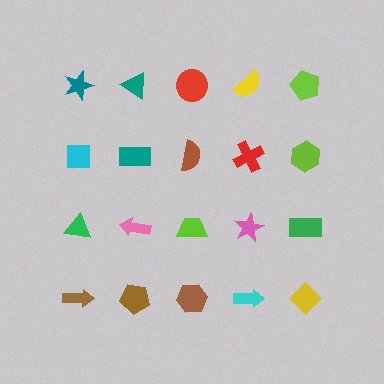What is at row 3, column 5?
A green rectangle.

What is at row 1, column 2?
A teal triangle.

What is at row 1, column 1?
A teal star.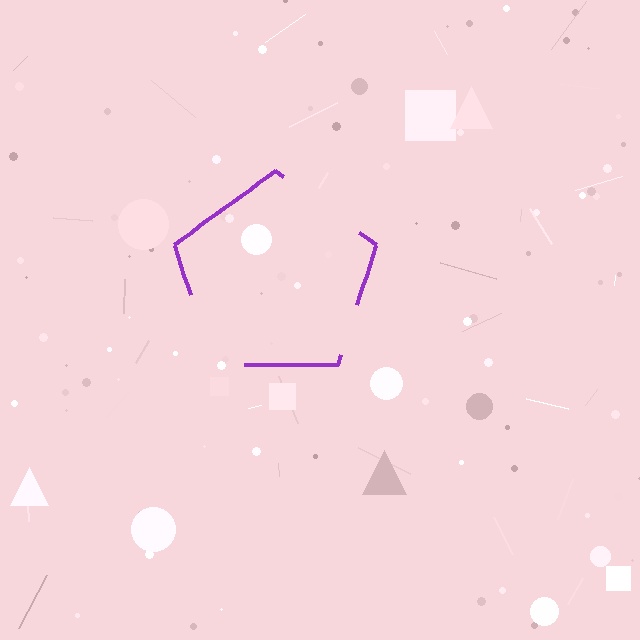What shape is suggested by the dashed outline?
The dashed outline suggests a pentagon.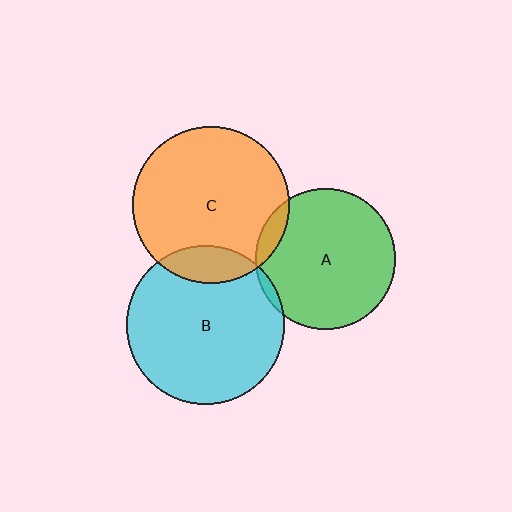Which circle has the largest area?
Circle B (cyan).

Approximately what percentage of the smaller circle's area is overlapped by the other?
Approximately 5%.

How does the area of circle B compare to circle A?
Approximately 1.3 times.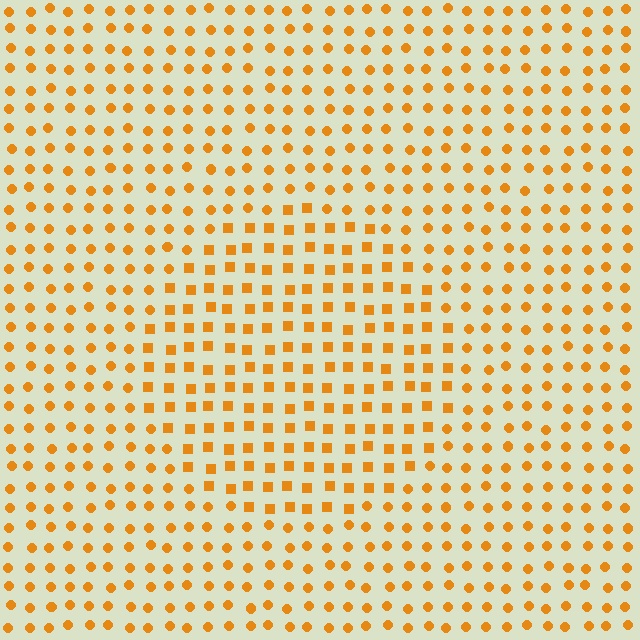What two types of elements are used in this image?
The image uses squares inside the circle region and circles outside it.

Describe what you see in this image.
The image is filled with small orange elements arranged in a uniform grid. A circle-shaped region contains squares, while the surrounding area contains circles. The boundary is defined purely by the change in element shape.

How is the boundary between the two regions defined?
The boundary is defined by a change in element shape: squares inside vs. circles outside. All elements share the same color and spacing.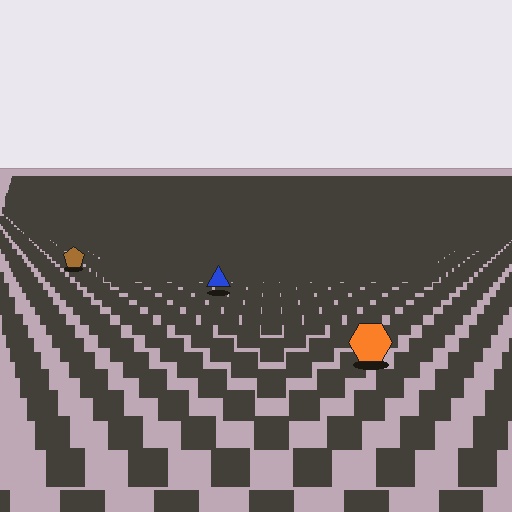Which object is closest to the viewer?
The orange hexagon is closest. The texture marks near it are larger and more spread out.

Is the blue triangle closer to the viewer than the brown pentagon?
Yes. The blue triangle is closer — you can tell from the texture gradient: the ground texture is coarser near it.